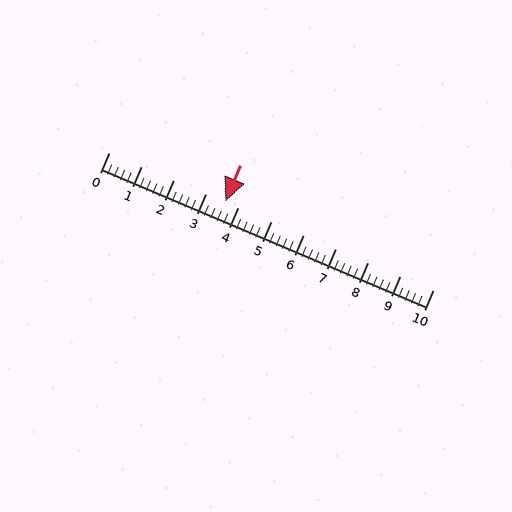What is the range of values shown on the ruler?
The ruler shows values from 0 to 10.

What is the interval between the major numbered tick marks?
The major tick marks are spaced 1 units apart.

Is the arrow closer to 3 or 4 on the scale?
The arrow is closer to 4.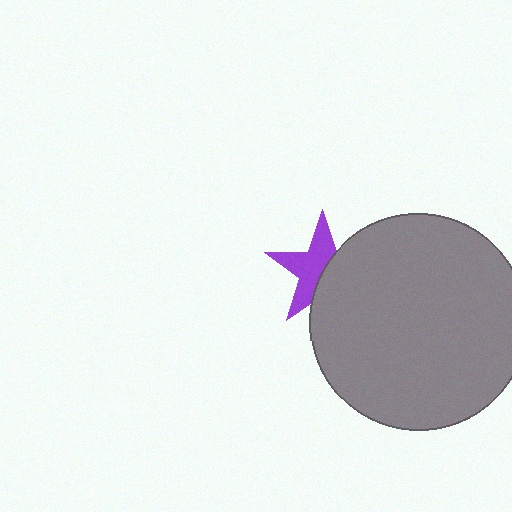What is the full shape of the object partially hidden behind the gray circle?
The partially hidden object is a purple star.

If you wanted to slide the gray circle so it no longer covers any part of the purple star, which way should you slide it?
Slide it right — that is the most direct way to separate the two shapes.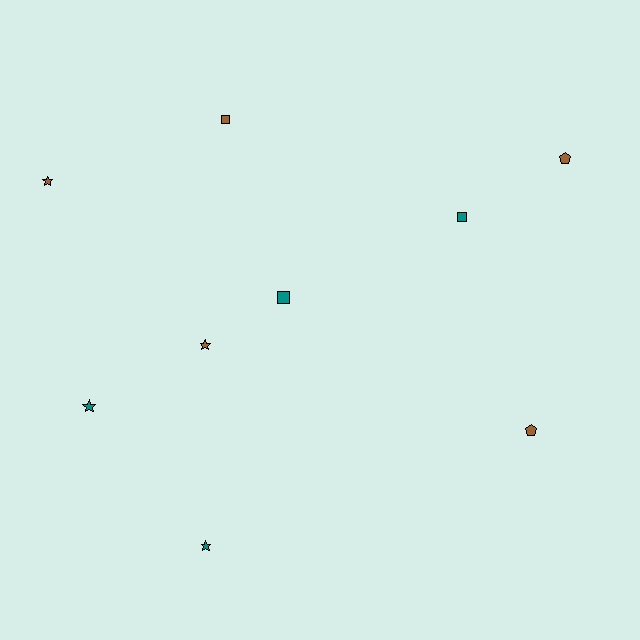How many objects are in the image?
There are 9 objects.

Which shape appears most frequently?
Star, with 4 objects.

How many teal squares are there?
There are 2 teal squares.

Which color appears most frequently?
Brown, with 5 objects.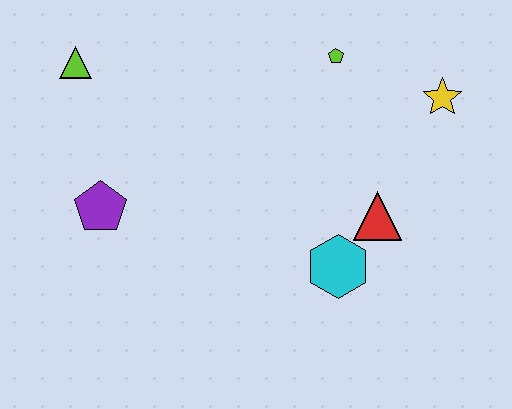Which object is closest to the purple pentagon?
The lime triangle is closest to the purple pentagon.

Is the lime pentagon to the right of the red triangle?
No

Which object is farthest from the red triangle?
The lime triangle is farthest from the red triangle.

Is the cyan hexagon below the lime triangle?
Yes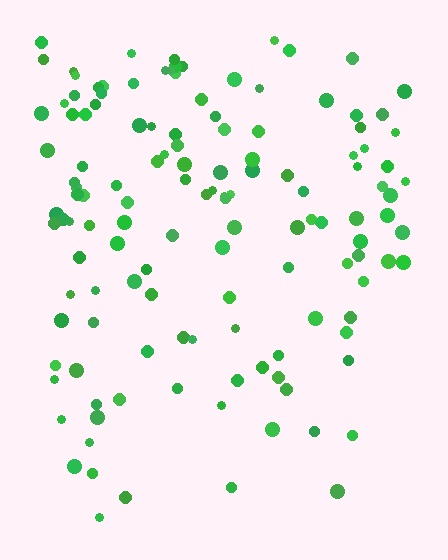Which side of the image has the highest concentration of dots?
The top.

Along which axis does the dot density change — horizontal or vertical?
Vertical.